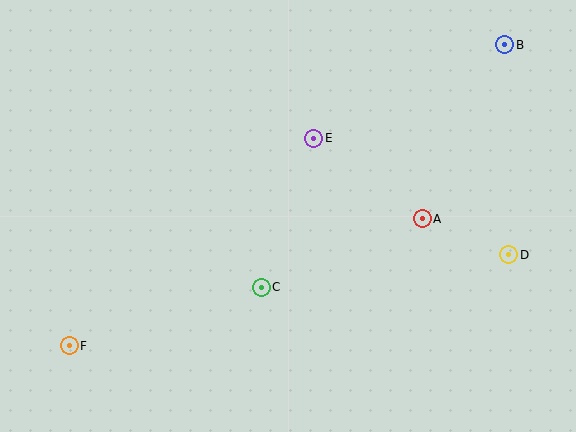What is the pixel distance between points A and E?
The distance between A and E is 135 pixels.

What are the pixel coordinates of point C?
Point C is at (261, 287).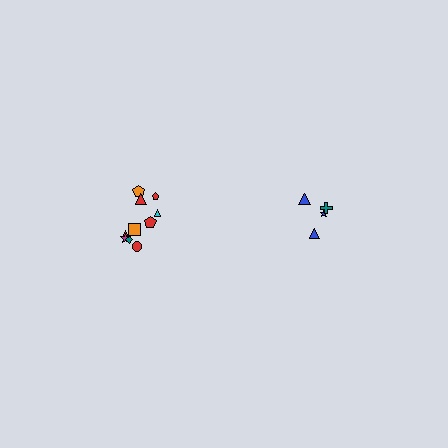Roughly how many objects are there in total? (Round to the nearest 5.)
Roughly 15 objects in total.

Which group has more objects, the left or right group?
The left group.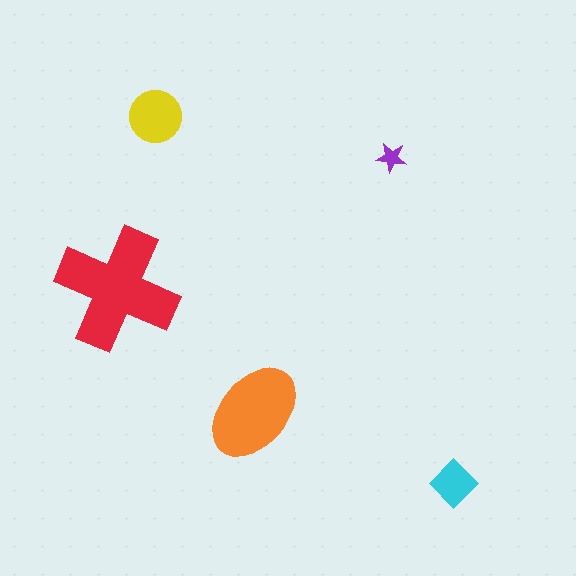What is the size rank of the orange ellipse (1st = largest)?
2nd.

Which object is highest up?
The yellow circle is topmost.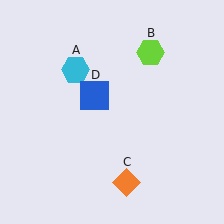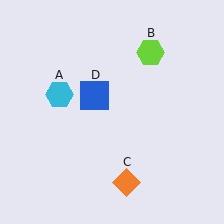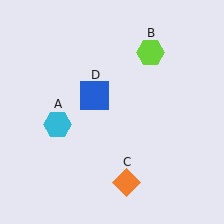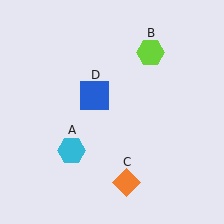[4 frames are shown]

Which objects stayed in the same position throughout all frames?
Lime hexagon (object B) and orange diamond (object C) and blue square (object D) remained stationary.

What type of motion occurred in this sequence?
The cyan hexagon (object A) rotated counterclockwise around the center of the scene.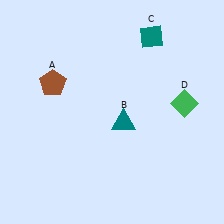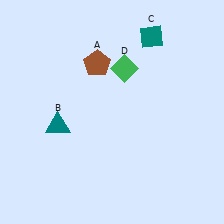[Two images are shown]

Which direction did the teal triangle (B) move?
The teal triangle (B) moved left.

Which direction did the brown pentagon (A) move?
The brown pentagon (A) moved right.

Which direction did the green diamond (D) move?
The green diamond (D) moved left.